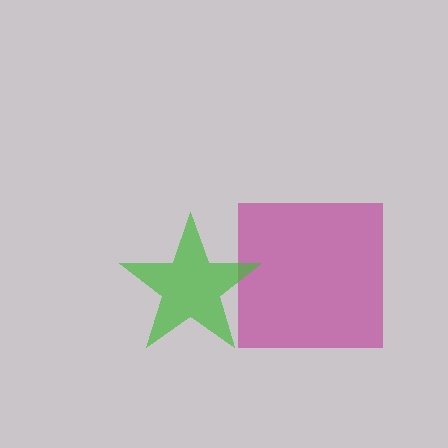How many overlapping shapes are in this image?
There are 2 overlapping shapes in the image.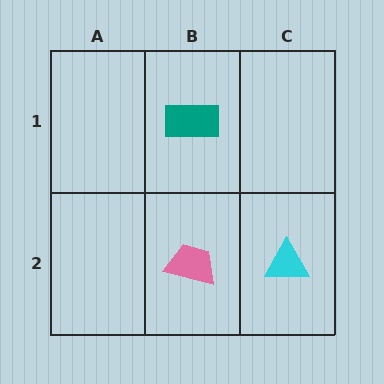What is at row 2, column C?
A cyan triangle.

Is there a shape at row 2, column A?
No, that cell is empty.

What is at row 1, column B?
A teal rectangle.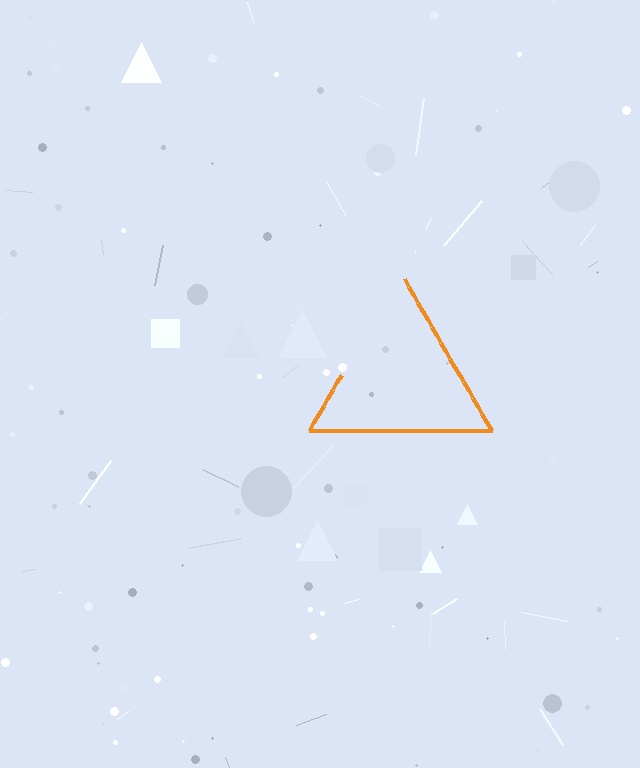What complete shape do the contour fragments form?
The contour fragments form a triangle.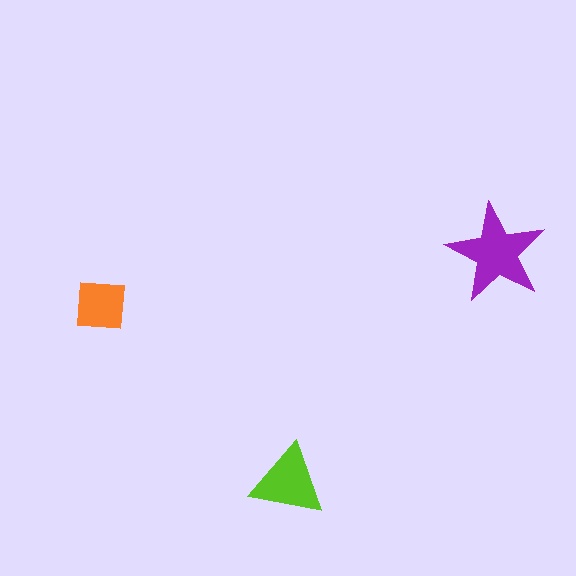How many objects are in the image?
There are 3 objects in the image.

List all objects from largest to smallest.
The purple star, the lime triangle, the orange square.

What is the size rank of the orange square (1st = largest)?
3rd.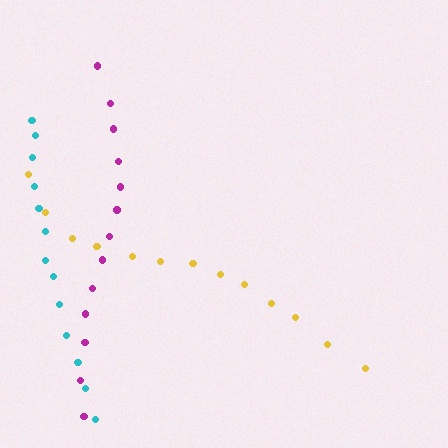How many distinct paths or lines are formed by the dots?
There are 3 distinct paths.